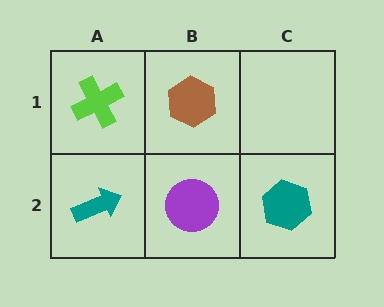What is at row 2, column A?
A teal arrow.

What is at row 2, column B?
A purple circle.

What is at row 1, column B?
A brown hexagon.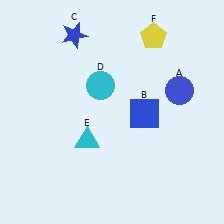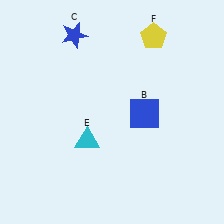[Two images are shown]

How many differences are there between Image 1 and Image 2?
There are 2 differences between the two images.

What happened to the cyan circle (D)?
The cyan circle (D) was removed in Image 2. It was in the top-left area of Image 1.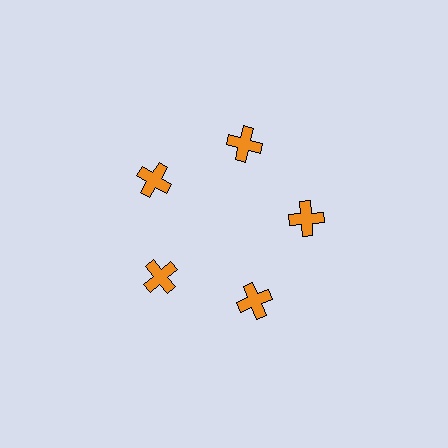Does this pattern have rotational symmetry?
Yes, this pattern has 5-fold rotational symmetry. It looks the same after rotating 72 degrees around the center.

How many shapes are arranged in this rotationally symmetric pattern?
There are 5 shapes, arranged in 5 groups of 1.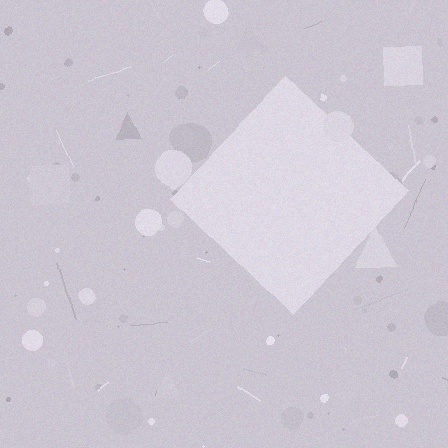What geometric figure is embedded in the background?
A diamond is embedded in the background.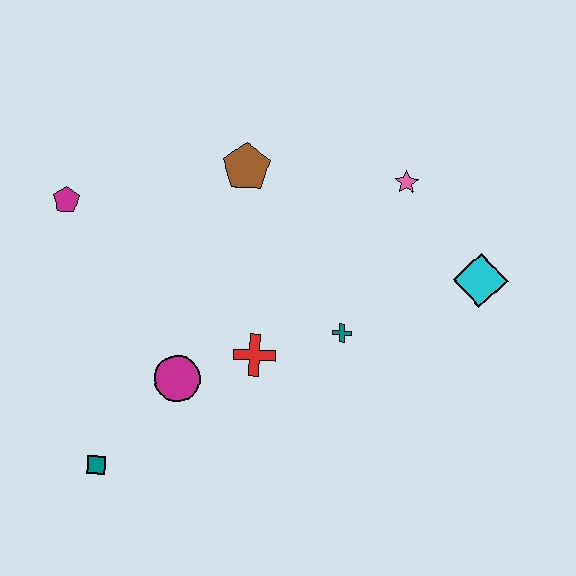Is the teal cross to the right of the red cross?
Yes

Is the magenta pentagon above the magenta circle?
Yes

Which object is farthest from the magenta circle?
The cyan diamond is farthest from the magenta circle.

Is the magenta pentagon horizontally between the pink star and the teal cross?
No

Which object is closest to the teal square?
The magenta circle is closest to the teal square.